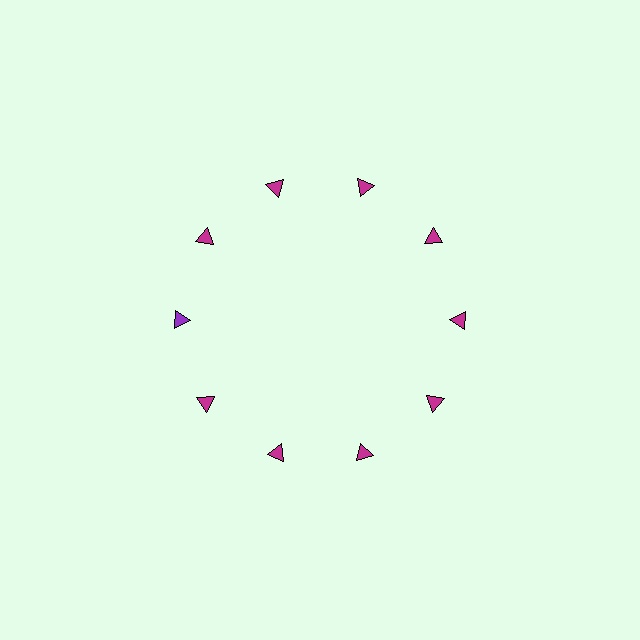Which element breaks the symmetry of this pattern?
The purple triangle at roughly the 9 o'clock position breaks the symmetry. All other shapes are magenta triangles.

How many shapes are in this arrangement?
There are 10 shapes arranged in a ring pattern.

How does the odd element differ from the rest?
It has a different color: purple instead of magenta.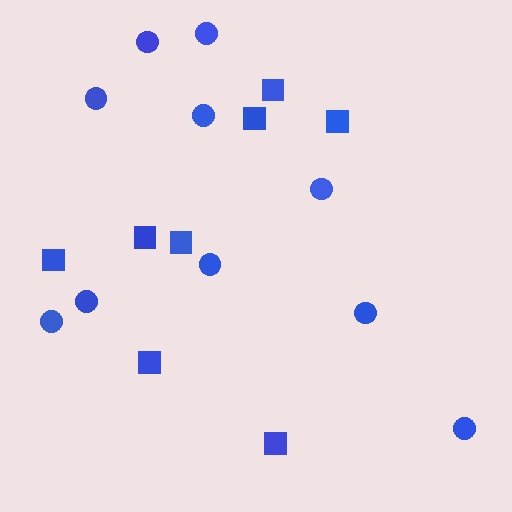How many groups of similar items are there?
There are 2 groups: one group of squares (8) and one group of circles (10).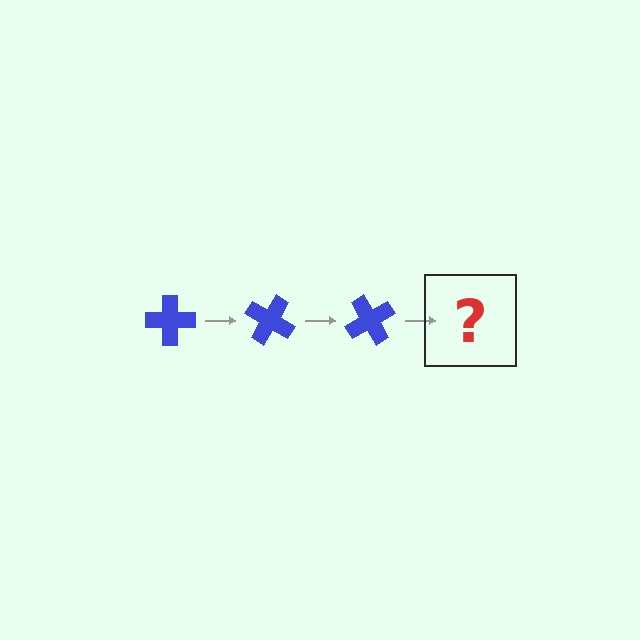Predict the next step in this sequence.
The next step is a blue cross rotated 90 degrees.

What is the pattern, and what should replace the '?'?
The pattern is that the cross rotates 30 degrees each step. The '?' should be a blue cross rotated 90 degrees.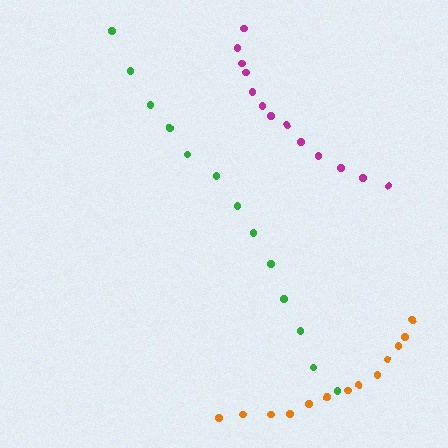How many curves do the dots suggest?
There are 3 distinct paths.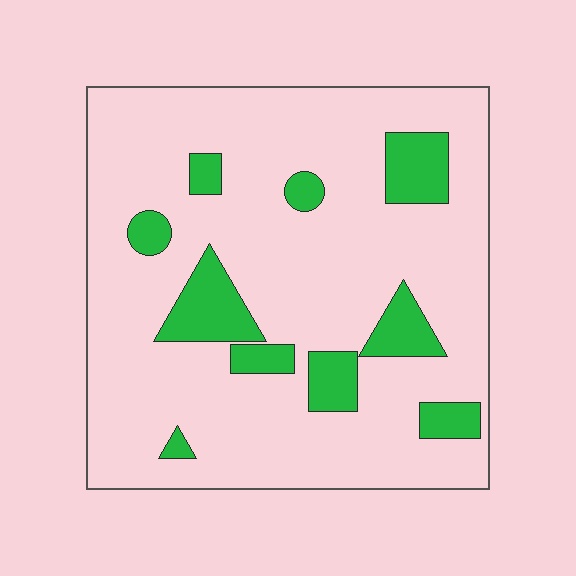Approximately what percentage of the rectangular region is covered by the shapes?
Approximately 15%.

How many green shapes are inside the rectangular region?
10.